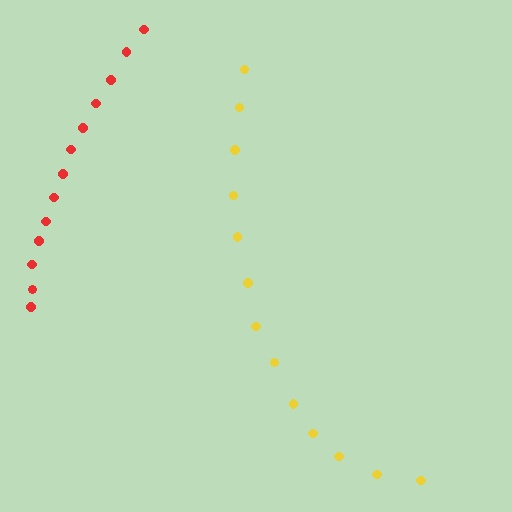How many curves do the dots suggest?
There are 2 distinct paths.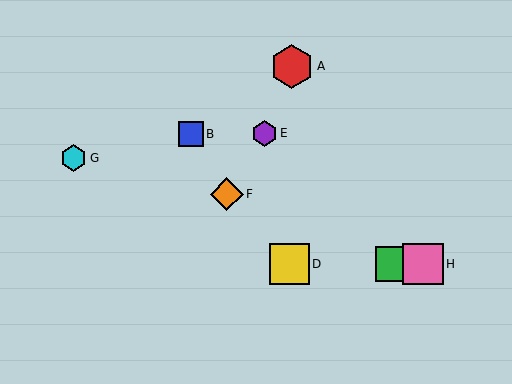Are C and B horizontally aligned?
No, C is at y≈264 and B is at y≈134.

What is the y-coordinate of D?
Object D is at y≈264.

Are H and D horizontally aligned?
Yes, both are at y≈264.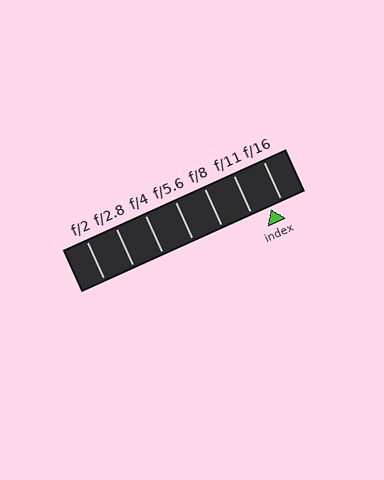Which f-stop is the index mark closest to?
The index mark is closest to f/16.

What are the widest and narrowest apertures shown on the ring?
The widest aperture shown is f/2 and the narrowest is f/16.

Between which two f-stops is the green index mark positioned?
The index mark is between f/11 and f/16.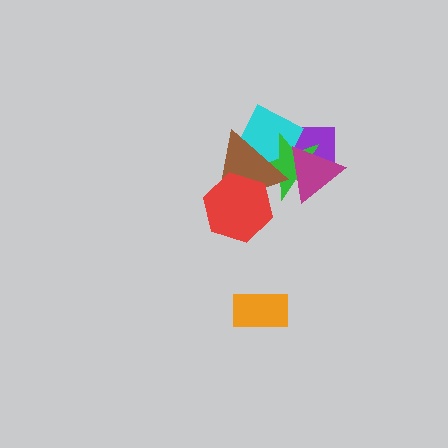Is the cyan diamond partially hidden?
Yes, it is partially covered by another shape.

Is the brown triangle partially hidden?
Yes, it is partially covered by another shape.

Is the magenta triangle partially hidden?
Yes, it is partially covered by another shape.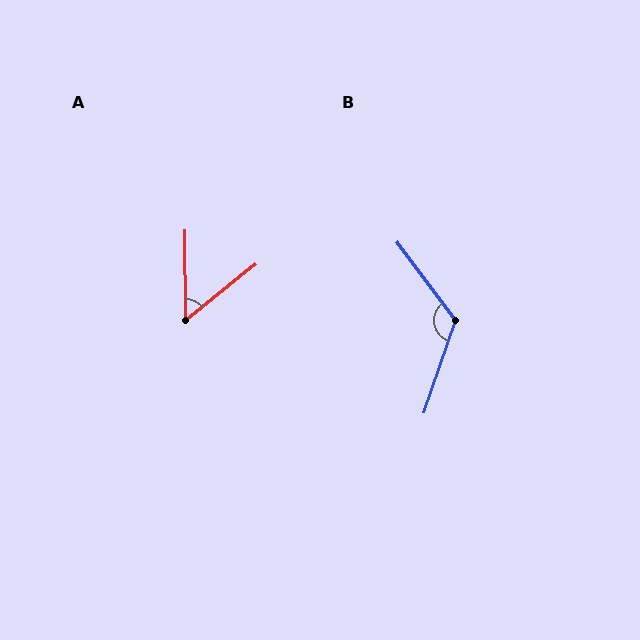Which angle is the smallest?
A, at approximately 51 degrees.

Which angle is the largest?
B, at approximately 125 degrees.